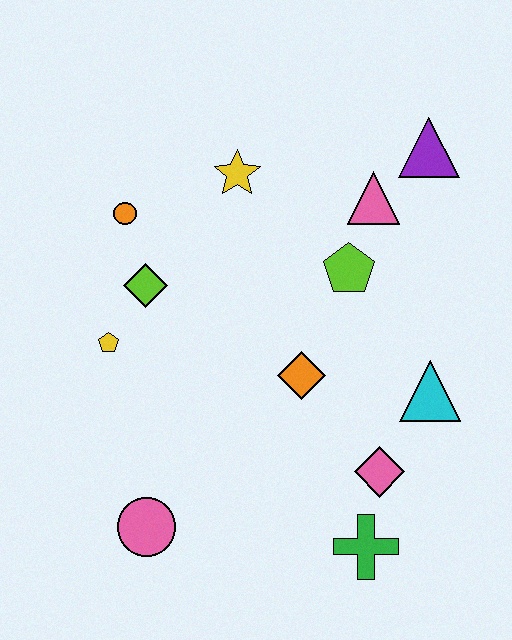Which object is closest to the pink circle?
The yellow pentagon is closest to the pink circle.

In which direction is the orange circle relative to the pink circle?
The orange circle is above the pink circle.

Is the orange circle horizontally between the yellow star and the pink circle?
No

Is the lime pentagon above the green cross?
Yes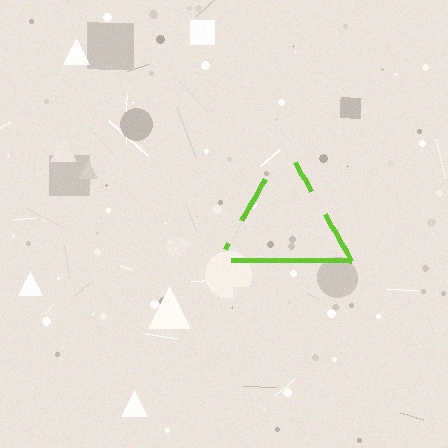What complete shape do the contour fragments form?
The contour fragments form a triangle.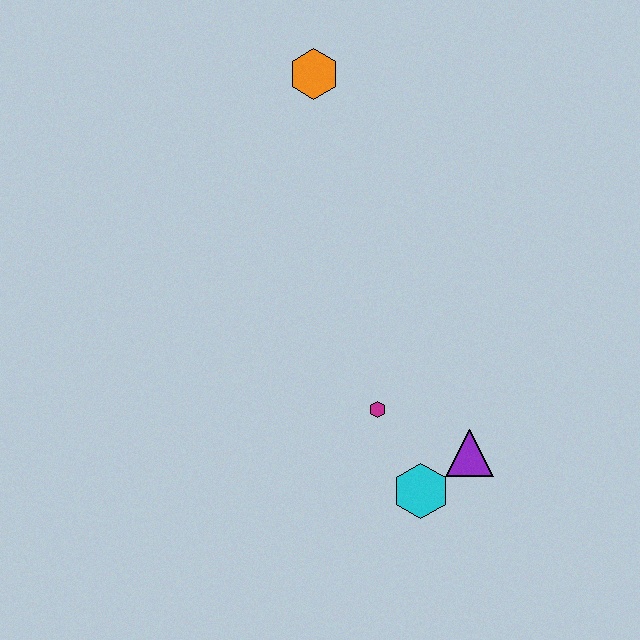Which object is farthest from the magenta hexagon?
The orange hexagon is farthest from the magenta hexagon.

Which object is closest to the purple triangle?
The cyan hexagon is closest to the purple triangle.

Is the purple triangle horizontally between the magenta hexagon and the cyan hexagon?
No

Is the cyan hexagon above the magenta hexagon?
No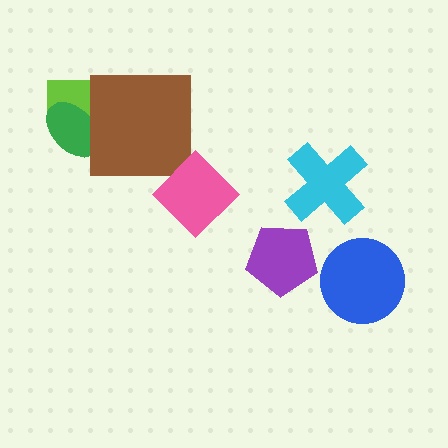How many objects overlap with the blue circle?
0 objects overlap with the blue circle.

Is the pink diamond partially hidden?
No, no other shape covers it.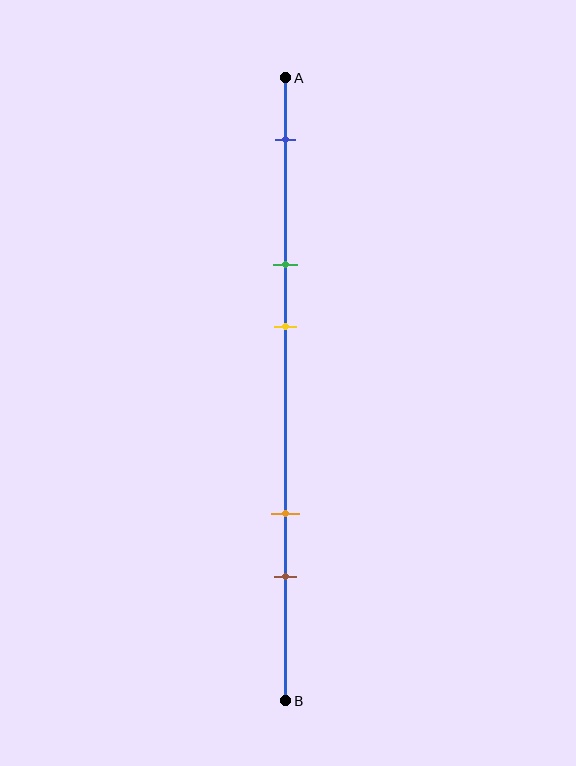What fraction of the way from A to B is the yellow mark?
The yellow mark is approximately 40% (0.4) of the way from A to B.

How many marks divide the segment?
There are 5 marks dividing the segment.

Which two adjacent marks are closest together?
The green and yellow marks are the closest adjacent pair.